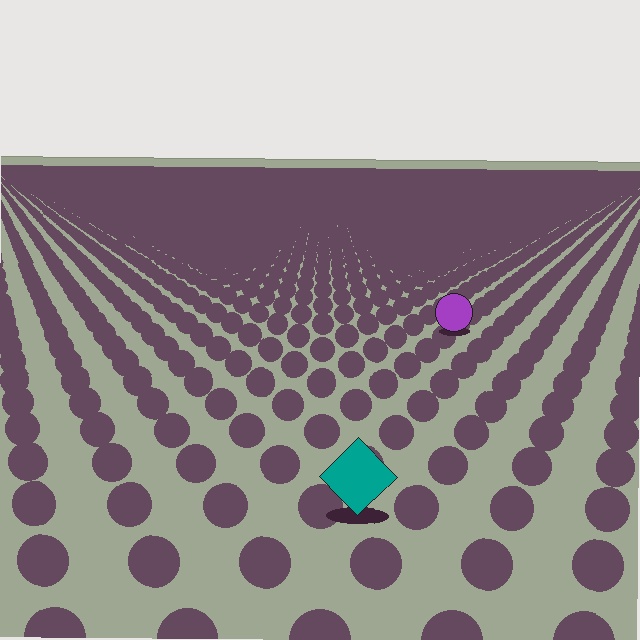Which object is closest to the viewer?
The teal diamond is closest. The texture marks near it are larger and more spread out.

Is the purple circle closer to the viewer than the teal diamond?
No. The teal diamond is closer — you can tell from the texture gradient: the ground texture is coarser near it.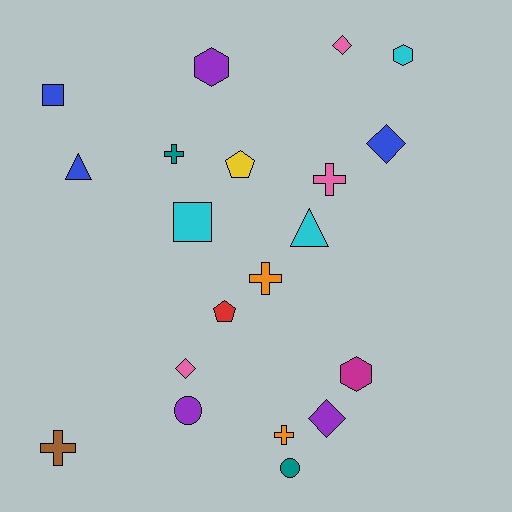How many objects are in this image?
There are 20 objects.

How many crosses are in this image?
There are 5 crosses.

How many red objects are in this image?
There is 1 red object.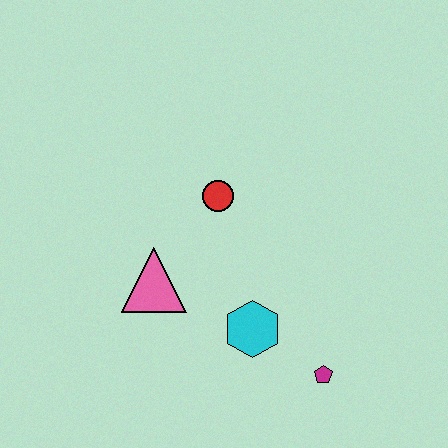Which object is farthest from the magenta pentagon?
The red circle is farthest from the magenta pentagon.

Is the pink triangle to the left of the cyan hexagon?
Yes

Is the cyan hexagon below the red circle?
Yes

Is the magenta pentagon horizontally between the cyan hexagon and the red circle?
No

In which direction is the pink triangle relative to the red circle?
The pink triangle is below the red circle.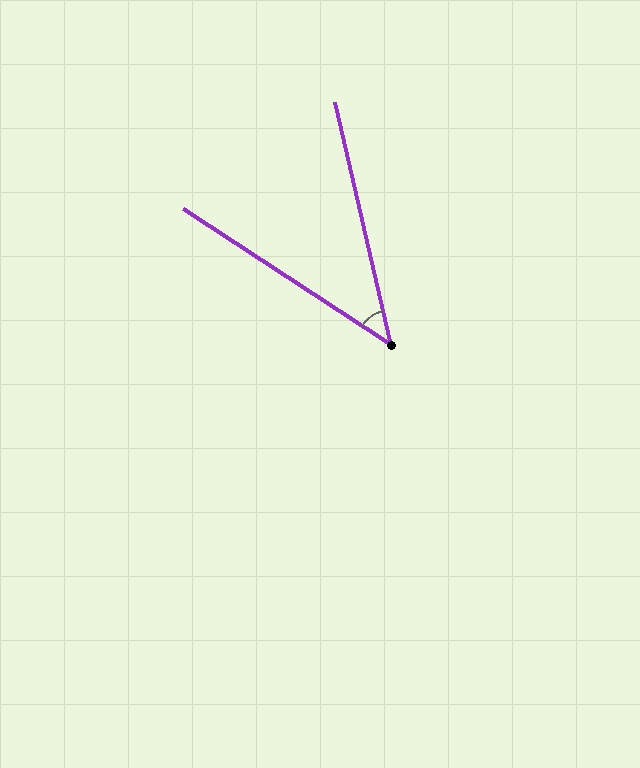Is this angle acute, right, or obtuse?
It is acute.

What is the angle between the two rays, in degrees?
Approximately 44 degrees.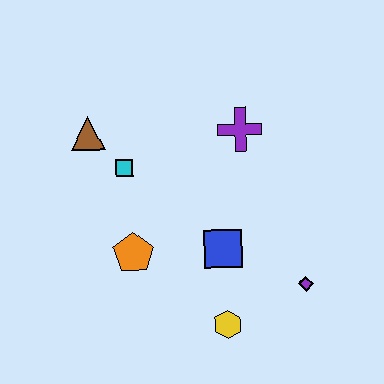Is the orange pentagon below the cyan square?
Yes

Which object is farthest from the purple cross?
The yellow hexagon is farthest from the purple cross.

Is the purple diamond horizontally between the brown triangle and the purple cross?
No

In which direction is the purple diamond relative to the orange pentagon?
The purple diamond is to the right of the orange pentagon.